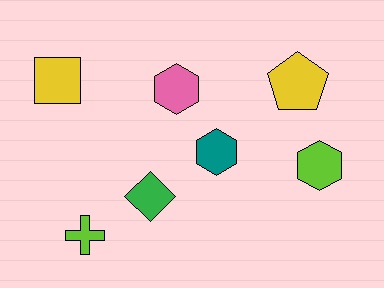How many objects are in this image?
There are 7 objects.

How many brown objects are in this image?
There are no brown objects.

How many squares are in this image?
There is 1 square.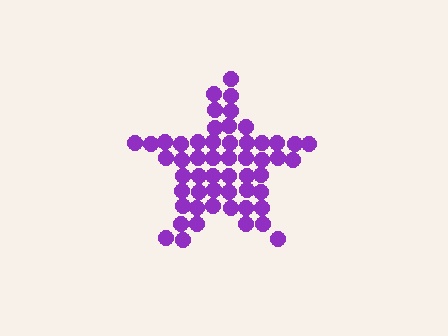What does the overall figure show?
The overall figure shows a star.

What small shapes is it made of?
It is made of small circles.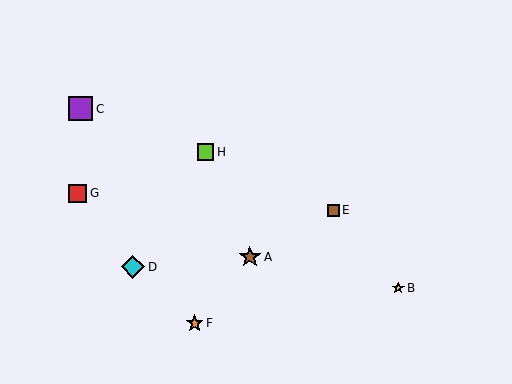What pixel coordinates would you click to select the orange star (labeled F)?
Click at (195, 323) to select the orange star F.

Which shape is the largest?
The purple square (labeled C) is the largest.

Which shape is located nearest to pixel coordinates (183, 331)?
The orange star (labeled F) at (195, 323) is nearest to that location.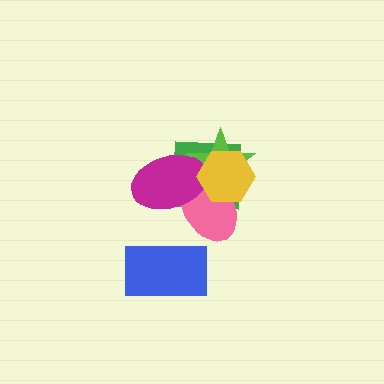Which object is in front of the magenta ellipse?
The yellow hexagon is in front of the magenta ellipse.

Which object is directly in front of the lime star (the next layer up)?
The pink ellipse is directly in front of the lime star.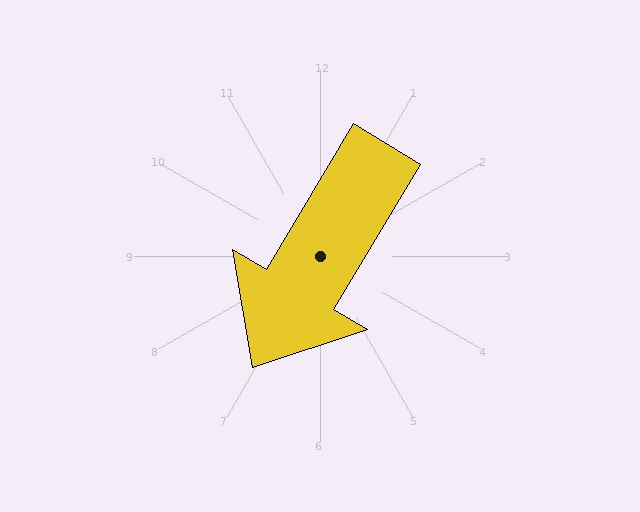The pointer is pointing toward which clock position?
Roughly 7 o'clock.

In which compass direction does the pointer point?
Southwest.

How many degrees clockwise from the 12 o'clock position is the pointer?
Approximately 211 degrees.